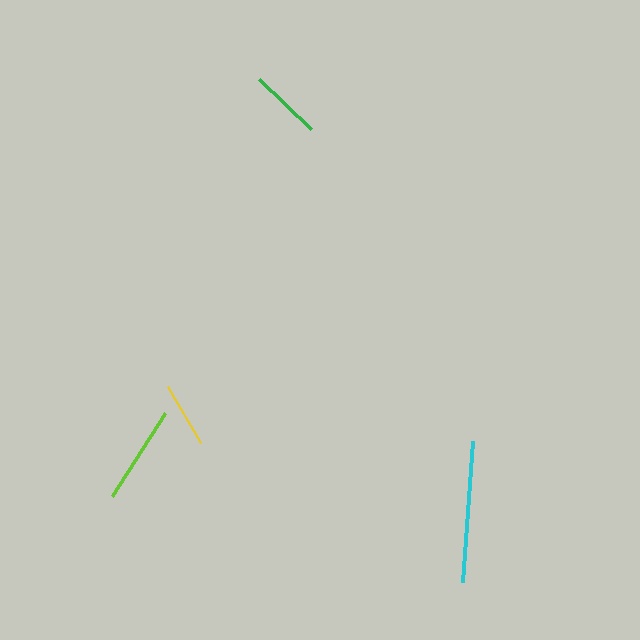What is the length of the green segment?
The green segment is approximately 72 pixels long.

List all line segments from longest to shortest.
From longest to shortest: cyan, lime, green, yellow.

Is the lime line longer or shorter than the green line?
The lime line is longer than the green line.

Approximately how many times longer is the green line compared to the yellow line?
The green line is approximately 1.1 times the length of the yellow line.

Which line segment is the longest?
The cyan line is the longest at approximately 141 pixels.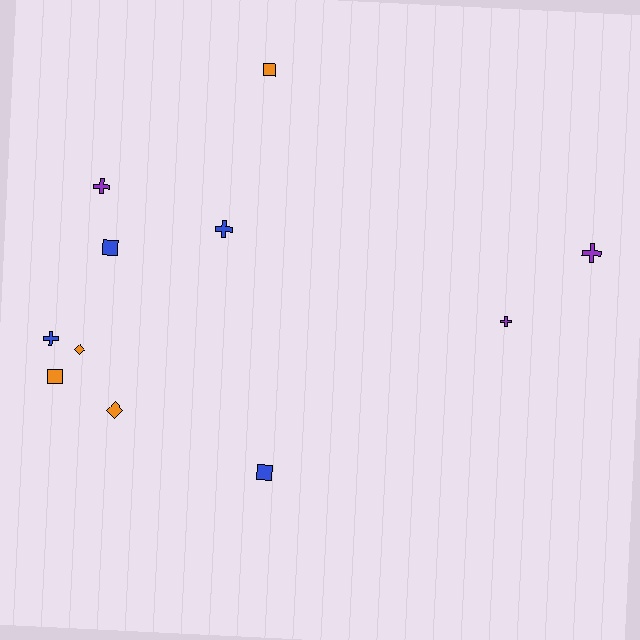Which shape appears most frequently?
Cross, with 5 objects.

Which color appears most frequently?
Orange, with 4 objects.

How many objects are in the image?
There are 11 objects.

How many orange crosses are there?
There are no orange crosses.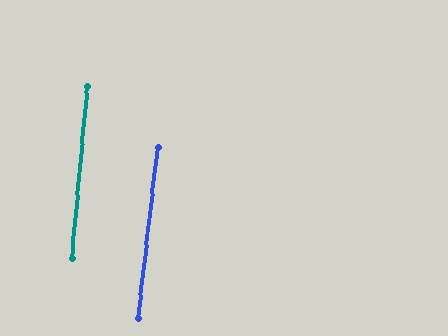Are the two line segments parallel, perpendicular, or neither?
Parallel — their directions differ by only 1.5°.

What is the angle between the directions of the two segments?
Approximately 1 degree.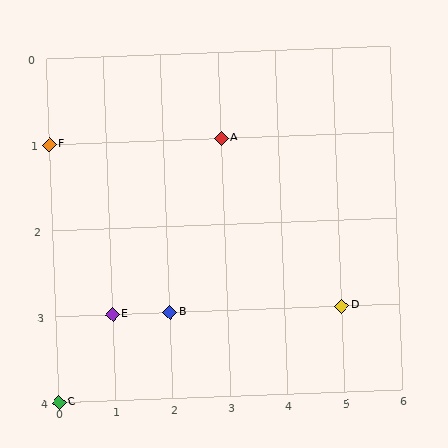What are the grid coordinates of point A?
Point A is at grid coordinates (3, 1).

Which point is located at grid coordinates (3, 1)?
Point A is at (3, 1).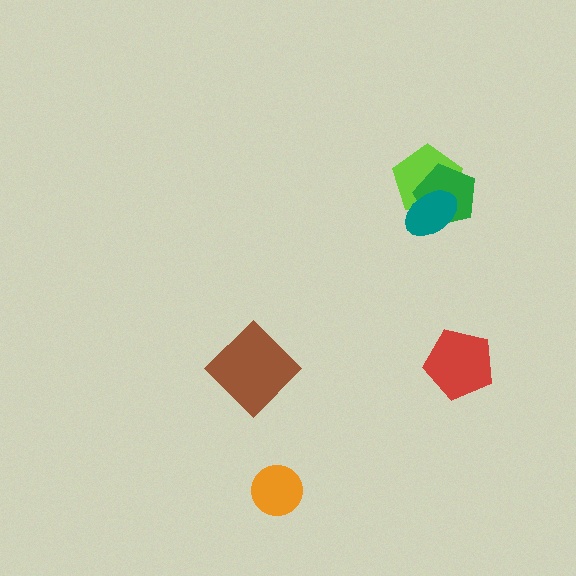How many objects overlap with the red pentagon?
0 objects overlap with the red pentagon.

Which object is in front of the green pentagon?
The teal ellipse is in front of the green pentagon.